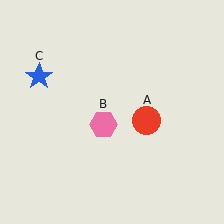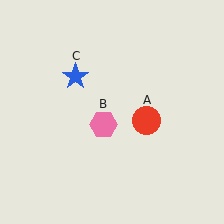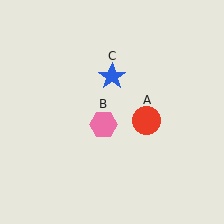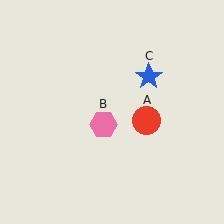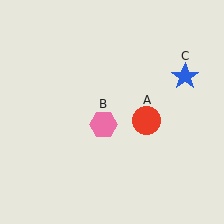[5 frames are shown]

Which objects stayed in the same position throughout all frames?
Red circle (object A) and pink hexagon (object B) remained stationary.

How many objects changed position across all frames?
1 object changed position: blue star (object C).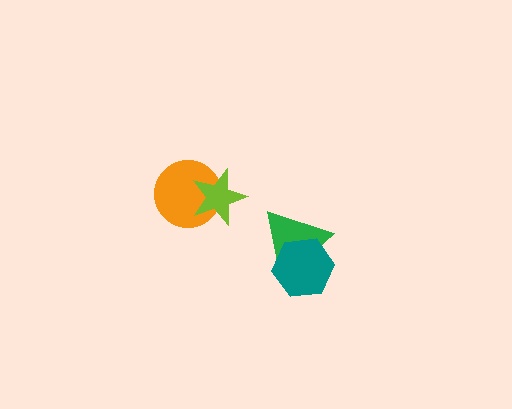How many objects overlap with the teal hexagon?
1 object overlaps with the teal hexagon.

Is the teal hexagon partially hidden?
No, no other shape covers it.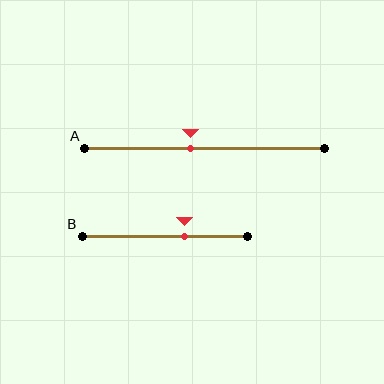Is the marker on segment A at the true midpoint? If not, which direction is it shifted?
No, the marker on segment A is shifted to the left by about 6% of the segment length.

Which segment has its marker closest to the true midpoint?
Segment A has its marker closest to the true midpoint.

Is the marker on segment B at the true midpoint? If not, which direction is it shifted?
No, the marker on segment B is shifted to the right by about 12% of the segment length.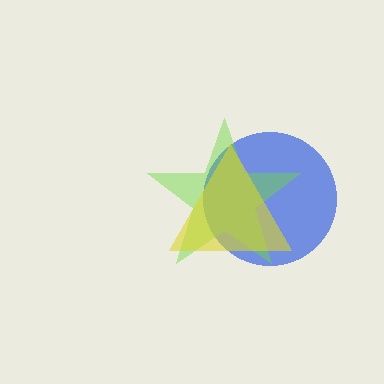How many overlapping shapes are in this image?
There are 3 overlapping shapes in the image.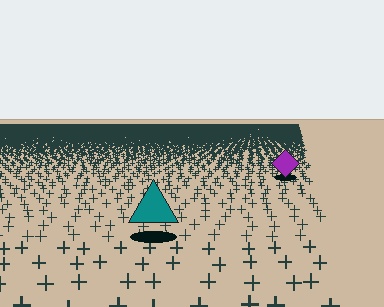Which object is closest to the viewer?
The teal triangle is closest. The texture marks near it are larger and more spread out.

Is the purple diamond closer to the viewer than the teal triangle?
No. The teal triangle is closer — you can tell from the texture gradient: the ground texture is coarser near it.